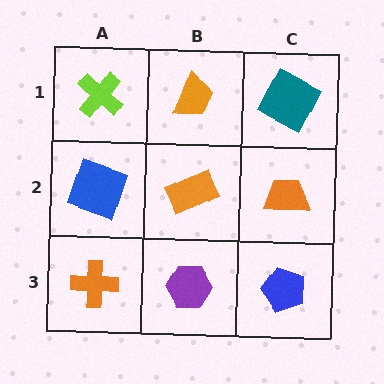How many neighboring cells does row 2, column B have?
4.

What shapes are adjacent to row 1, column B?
An orange rectangle (row 2, column B), a lime cross (row 1, column A), a teal square (row 1, column C).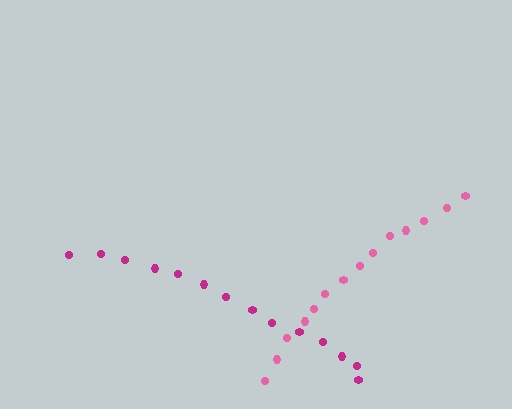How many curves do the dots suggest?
There are 2 distinct paths.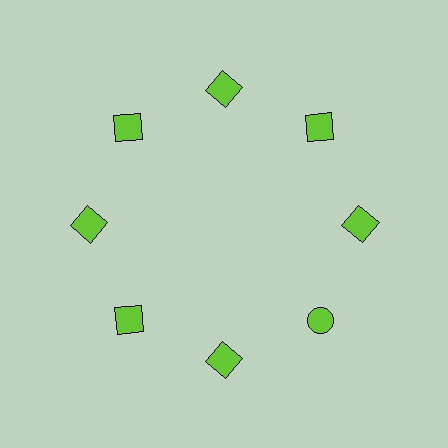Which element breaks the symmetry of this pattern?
The lime circle at roughly the 4 o'clock position breaks the symmetry. All other shapes are lime squares.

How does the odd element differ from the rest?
It has a different shape: circle instead of square.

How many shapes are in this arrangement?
There are 8 shapes arranged in a ring pattern.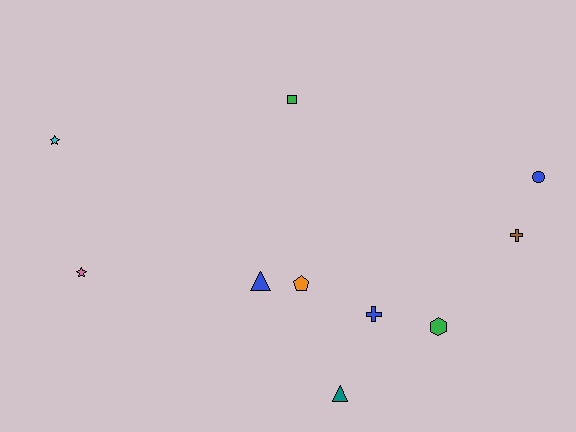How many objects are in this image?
There are 10 objects.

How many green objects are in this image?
There are 2 green objects.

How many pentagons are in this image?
There is 1 pentagon.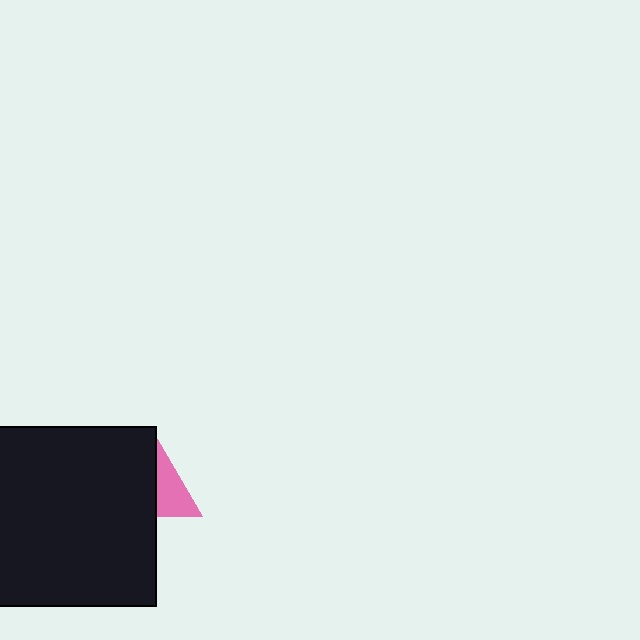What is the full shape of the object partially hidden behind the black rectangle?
The partially hidden object is a pink triangle.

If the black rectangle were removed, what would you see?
You would see the complete pink triangle.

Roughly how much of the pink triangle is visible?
A small part of it is visible (roughly 38%).